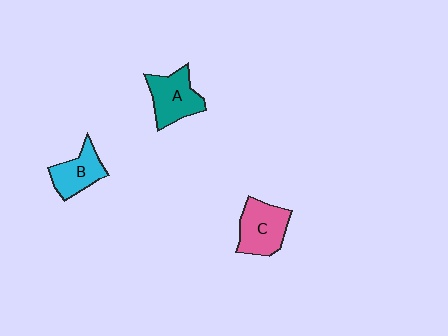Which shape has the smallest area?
Shape B (cyan).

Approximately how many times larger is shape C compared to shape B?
Approximately 1.3 times.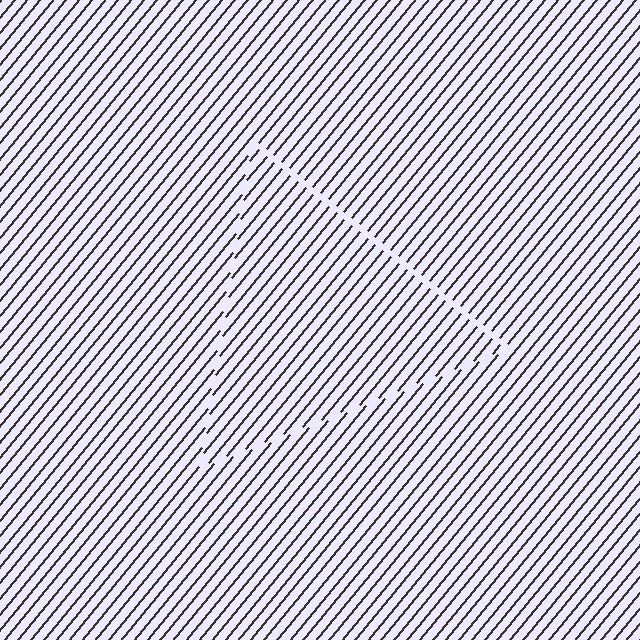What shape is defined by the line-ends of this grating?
An illusory triangle. The interior of the shape contains the same grating, shifted by half a period — the contour is defined by the phase discontinuity where line-ends from the inner and outer gratings abut.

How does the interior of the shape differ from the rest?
The interior of the shape contains the same grating, shifted by half a period — the contour is defined by the phase discontinuity where line-ends from the inner and outer gratings abut.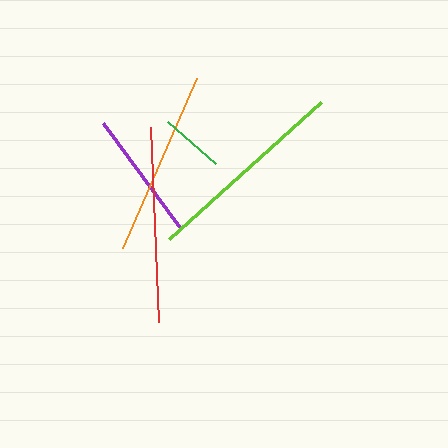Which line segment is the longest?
The lime line is the longest at approximately 205 pixels.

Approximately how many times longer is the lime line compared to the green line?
The lime line is approximately 3.2 times the length of the green line.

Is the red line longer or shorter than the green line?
The red line is longer than the green line.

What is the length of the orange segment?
The orange segment is approximately 185 pixels long.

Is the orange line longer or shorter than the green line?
The orange line is longer than the green line.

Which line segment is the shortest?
The green line is the shortest at approximately 64 pixels.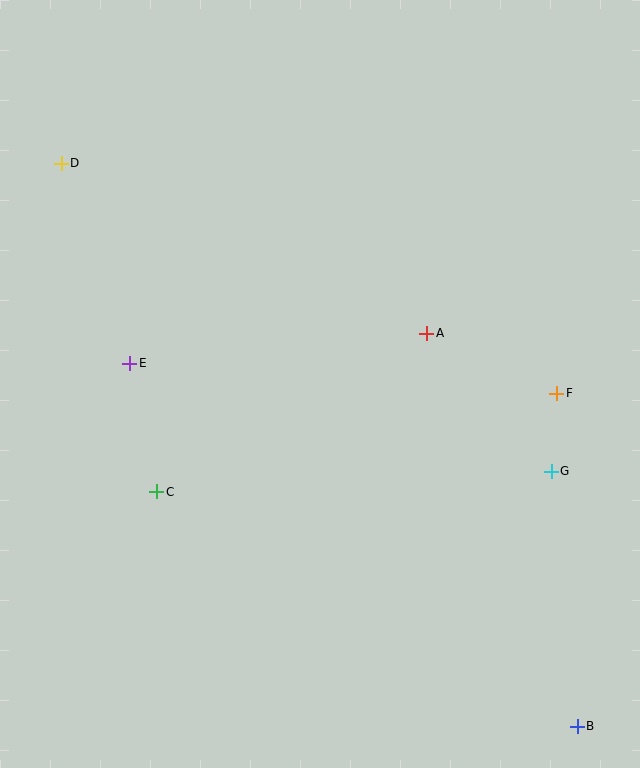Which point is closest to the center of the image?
Point A at (427, 333) is closest to the center.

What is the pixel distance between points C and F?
The distance between C and F is 412 pixels.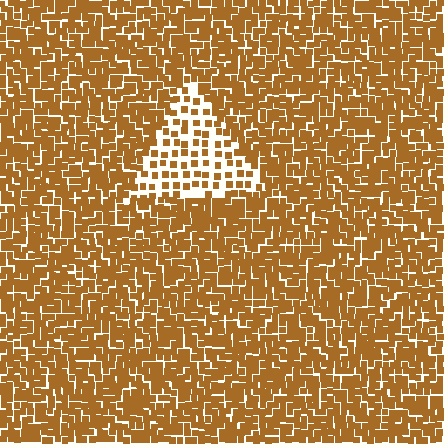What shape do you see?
I see a triangle.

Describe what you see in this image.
The image contains small brown elements arranged at two different densities. A triangle-shaped region is visible where the elements are less densely packed than the surrounding area.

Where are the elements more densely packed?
The elements are more densely packed outside the triangle boundary.